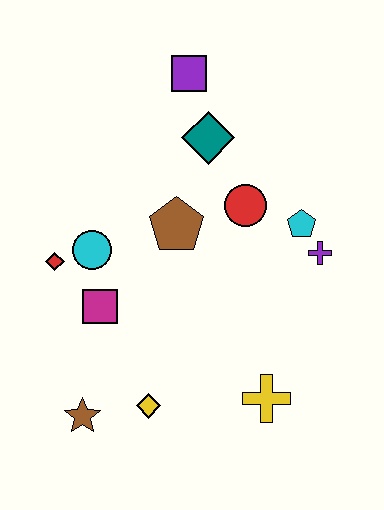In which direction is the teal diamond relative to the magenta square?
The teal diamond is above the magenta square.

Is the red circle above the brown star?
Yes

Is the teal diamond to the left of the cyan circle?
No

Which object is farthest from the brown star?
The purple square is farthest from the brown star.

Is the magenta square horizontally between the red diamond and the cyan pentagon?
Yes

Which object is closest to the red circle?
The cyan pentagon is closest to the red circle.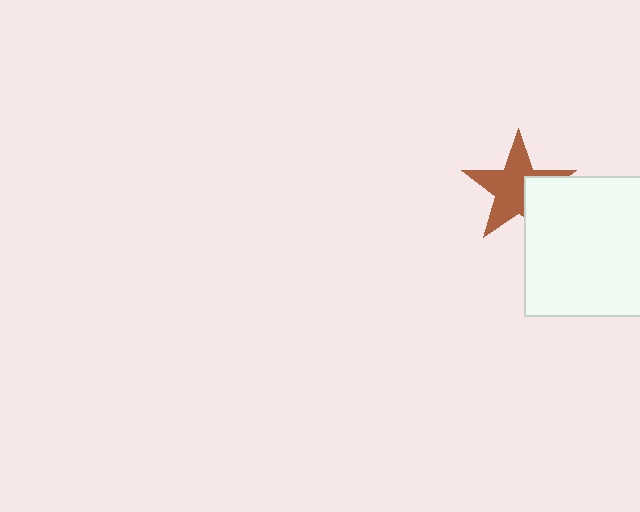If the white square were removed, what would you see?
You would see the complete brown star.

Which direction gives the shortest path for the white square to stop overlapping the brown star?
Moving toward the lower-right gives the shortest separation.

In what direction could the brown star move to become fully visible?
The brown star could move toward the upper-left. That would shift it out from behind the white square entirely.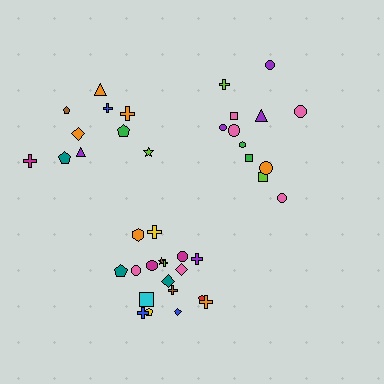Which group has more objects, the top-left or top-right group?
The top-right group.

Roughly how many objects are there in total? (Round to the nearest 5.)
Roughly 40 objects in total.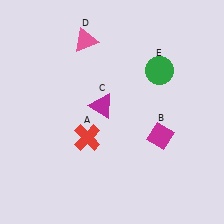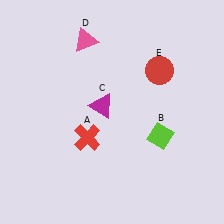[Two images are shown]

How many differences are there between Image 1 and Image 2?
There are 2 differences between the two images.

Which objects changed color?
B changed from magenta to lime. E changed from green to red.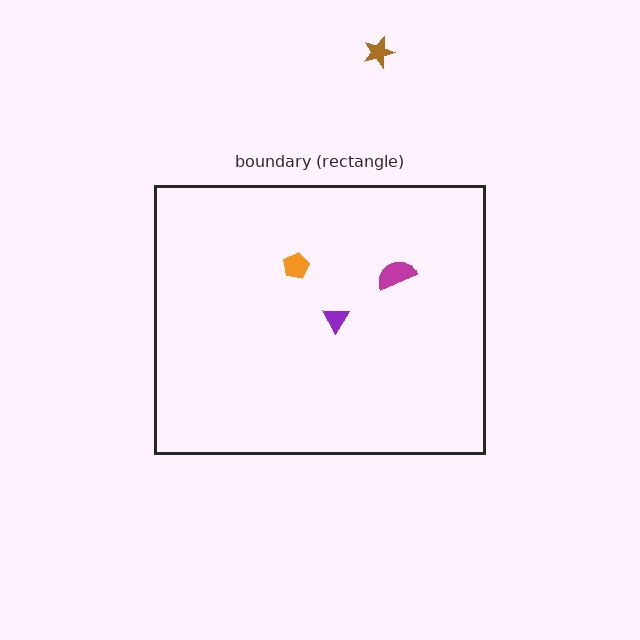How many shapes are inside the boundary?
3 inside, 1 outside.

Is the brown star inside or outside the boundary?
Outside.